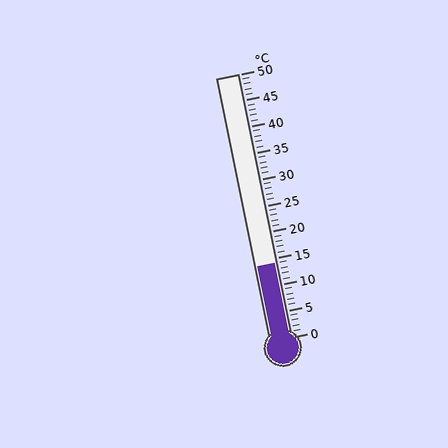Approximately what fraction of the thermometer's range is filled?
The thermometer is filled to approximately 30% of its range.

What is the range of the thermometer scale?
The thermometer scale ranges from 0°C to 50°C.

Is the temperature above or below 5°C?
The temperature is above 5°C.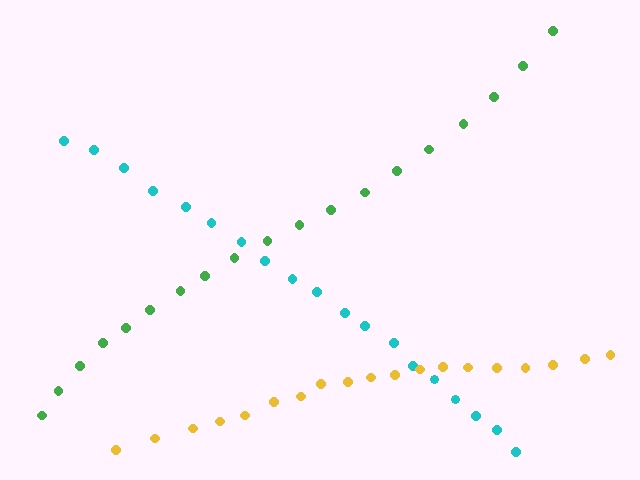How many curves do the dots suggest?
There are 3 distinct paths.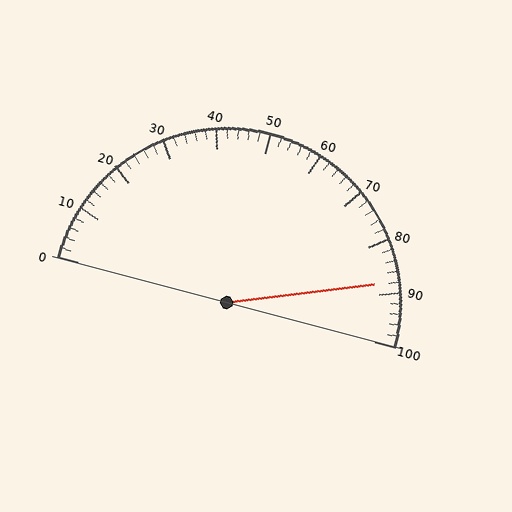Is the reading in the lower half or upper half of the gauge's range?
The reading is in the upper half of the range (0 to 100).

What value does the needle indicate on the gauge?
The needle indicates approximately 88.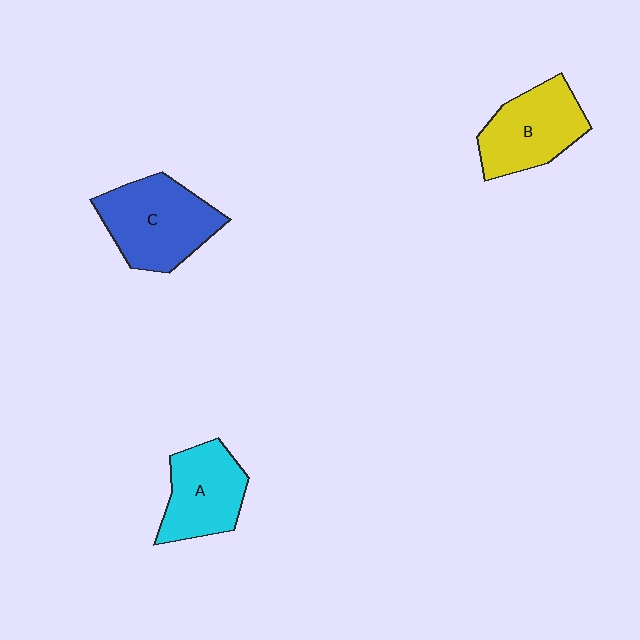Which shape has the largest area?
Shape C (blue).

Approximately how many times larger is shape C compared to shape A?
Approximately 1.3 times.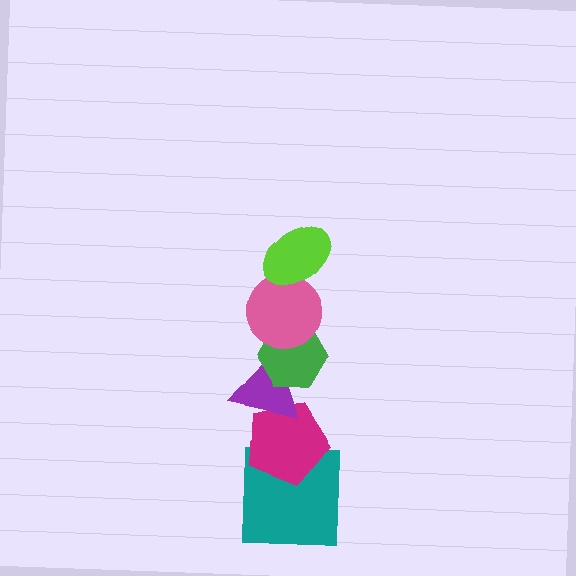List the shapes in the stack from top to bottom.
From top to bottom: the lime ellipse, the pink circle, the green hexagon, the purple triangle, the magenta pentagon, the teal square.